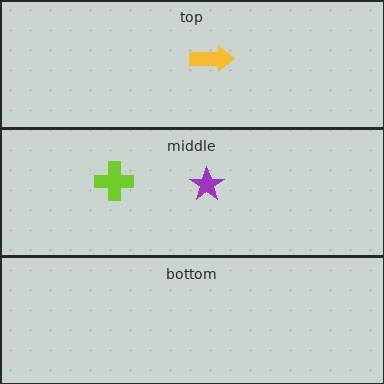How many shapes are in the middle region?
2.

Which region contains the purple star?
The middle region.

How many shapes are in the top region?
1.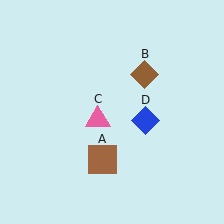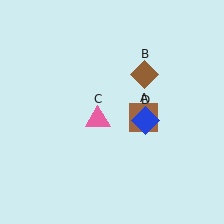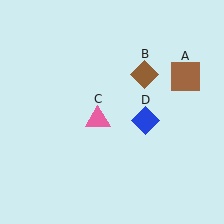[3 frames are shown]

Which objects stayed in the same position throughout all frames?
Brown diamond (object B) and pink triangle (object C) and blue diamond (object D) remained stationary.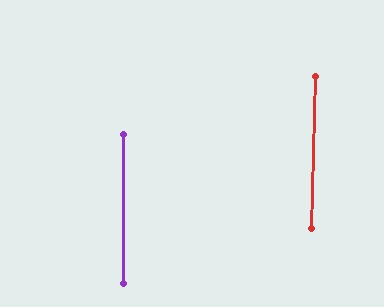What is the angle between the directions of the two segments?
Approximately 2 degrees.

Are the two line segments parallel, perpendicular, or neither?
Parallel — their directions differ by only 1.7°.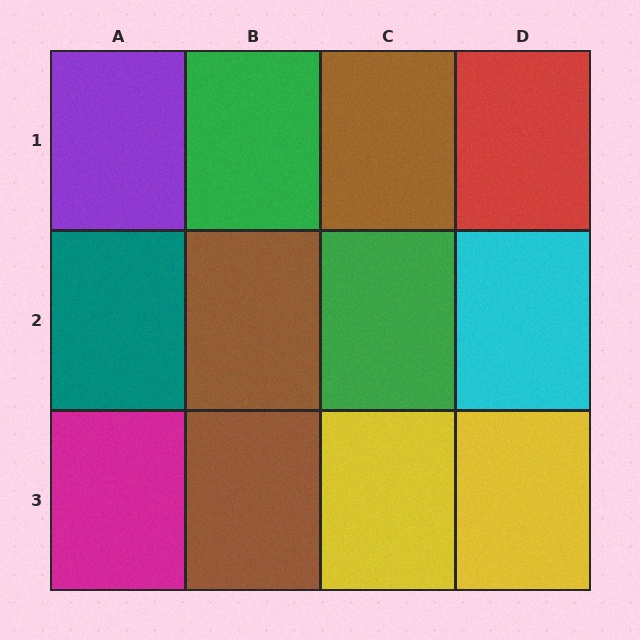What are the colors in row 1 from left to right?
Purple, green, brown, red.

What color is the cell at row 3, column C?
Yellow.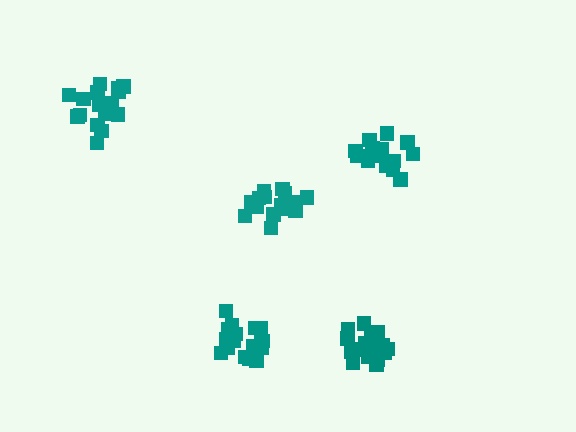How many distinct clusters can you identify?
There are 5 distinct clusters.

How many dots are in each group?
Group 1: 19 dots, Group 2: 16 dots, Group 3: 18 dots, Group 4: 17 dots, Group 5: 17 dots (87 total).